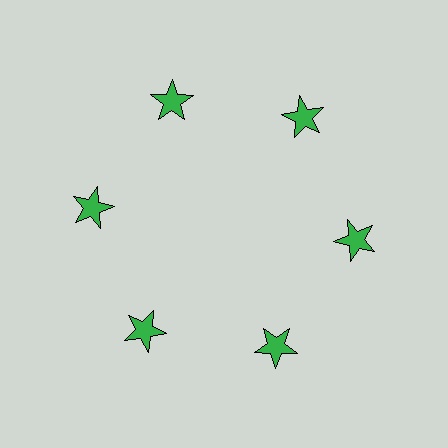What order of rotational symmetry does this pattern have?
This pattern has 6-fold rotational symmetry.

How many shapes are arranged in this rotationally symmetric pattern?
There are 6 shapes, arranged in 6 groups of 1.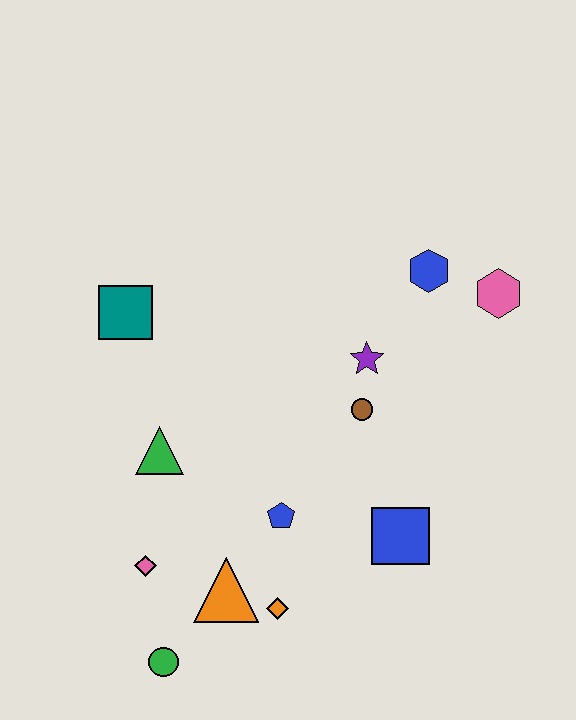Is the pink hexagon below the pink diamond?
No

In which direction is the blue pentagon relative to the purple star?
The blue pentagon is below the purple star.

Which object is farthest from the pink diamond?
The pink hexagon is farthest from the pink diamond.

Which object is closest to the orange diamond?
The orange triangle is closest to the orange diamond.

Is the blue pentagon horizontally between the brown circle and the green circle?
Yes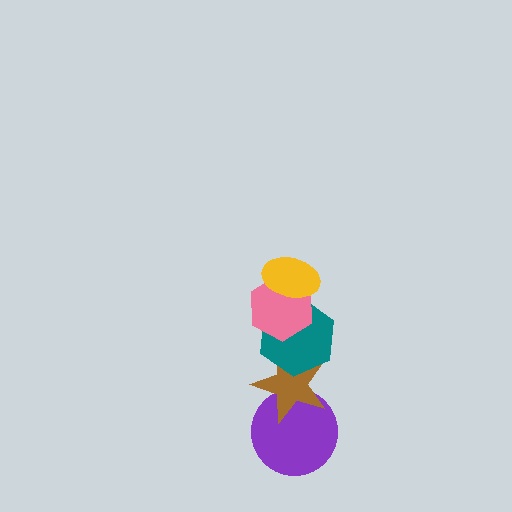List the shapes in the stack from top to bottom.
From top to bottom: the yellow ellipse, the pink hexagon, the teal hexagon, the brown star, the purple circle.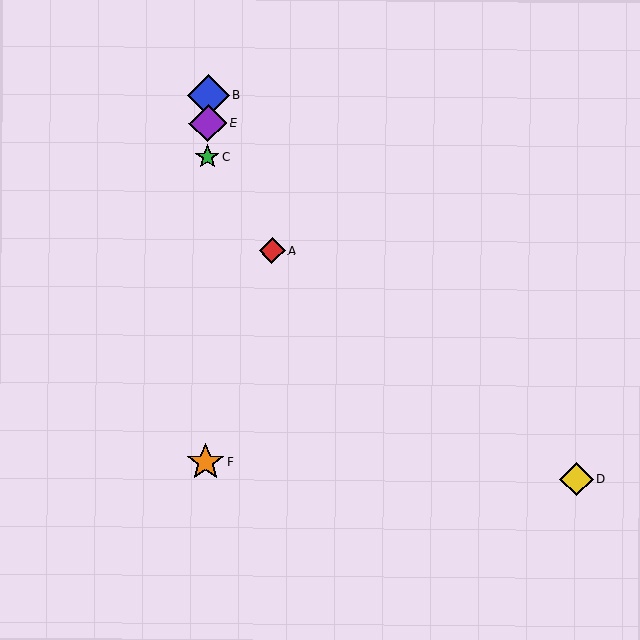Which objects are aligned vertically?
Objects B, C, E, F are aligned vertically.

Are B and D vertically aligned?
No, B is at x≈208 and D is at x≈576.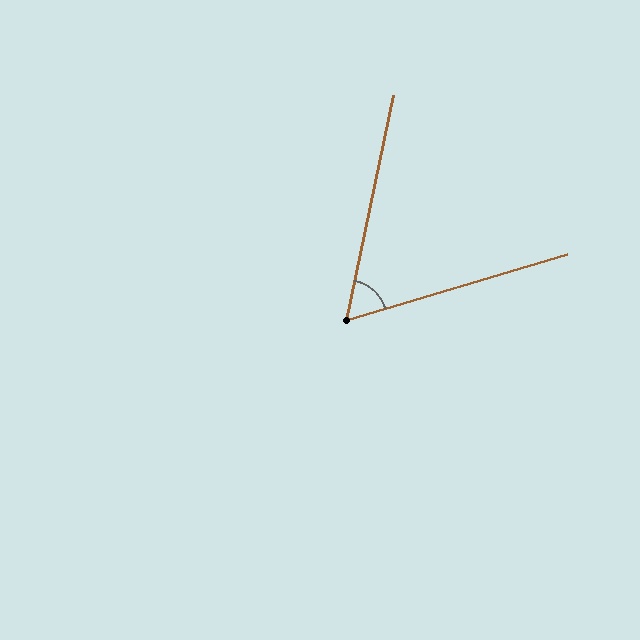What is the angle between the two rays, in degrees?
Approximately 62 degrees.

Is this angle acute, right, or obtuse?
It is acute.